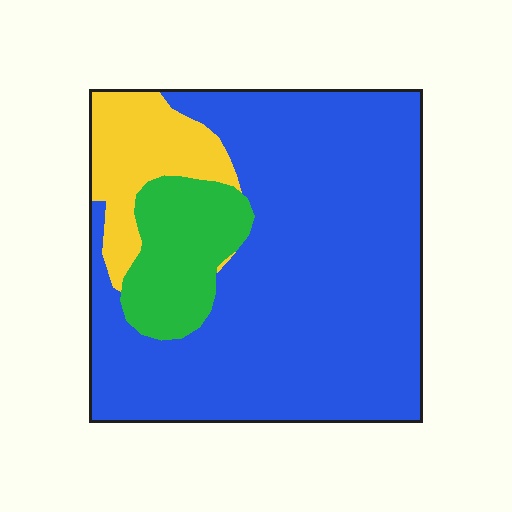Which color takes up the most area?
Blue, at roughly 75%.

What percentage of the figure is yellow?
Yellow takes up less than a quarter of the figure.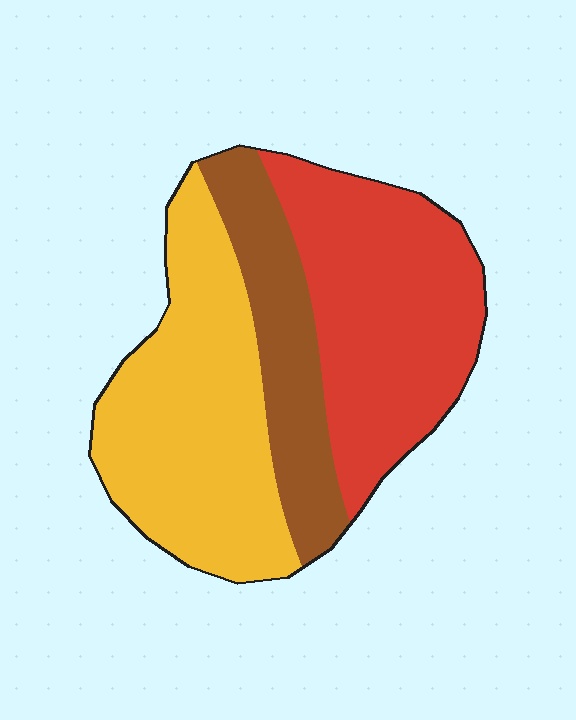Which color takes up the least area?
Brown, at roughly 20%.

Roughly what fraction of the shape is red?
Red takes up about three eighths (3/8) of the shape.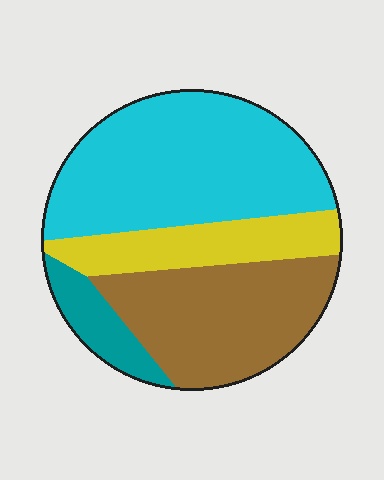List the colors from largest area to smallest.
From largest to smallest: cyan, brown, yellow, teal.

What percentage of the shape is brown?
Brown takes up about one third (1/3) of the shape.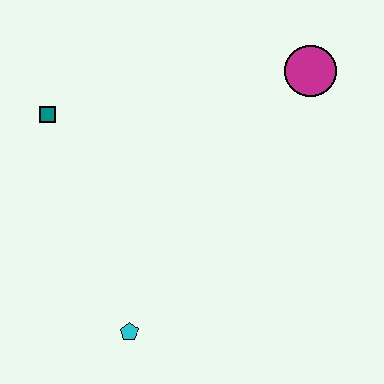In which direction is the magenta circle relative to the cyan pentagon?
The magenta circle is above the cyan pentagon.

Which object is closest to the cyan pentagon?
The teal square is closest to the cyan pentagon.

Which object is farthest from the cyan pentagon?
The magenta circle is farthest from the cyan pentagon.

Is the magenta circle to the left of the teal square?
No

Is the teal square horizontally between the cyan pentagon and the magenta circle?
No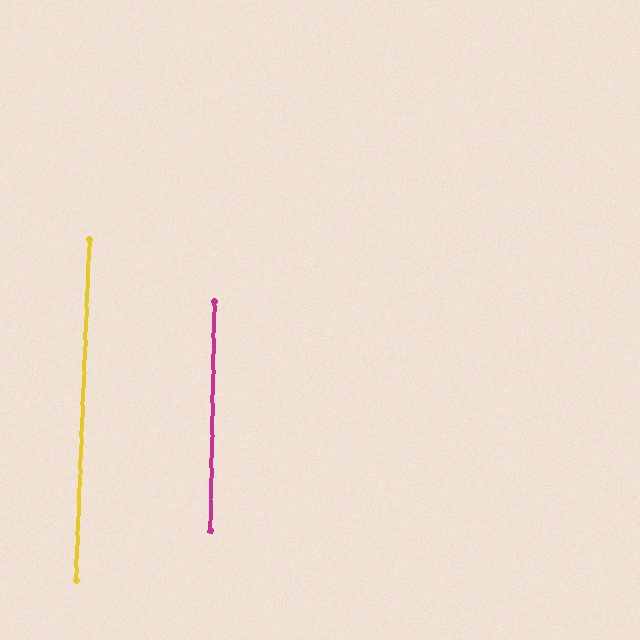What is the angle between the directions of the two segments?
Approximately 1 degree.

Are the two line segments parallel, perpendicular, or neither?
Parallel — their directions differ by only 1.4°.